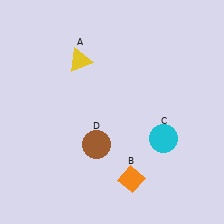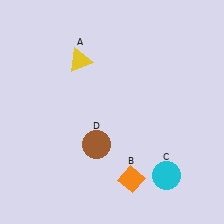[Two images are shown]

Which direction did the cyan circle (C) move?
The cyan circle (C) moved down.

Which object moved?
The cyan circle (C) moved down.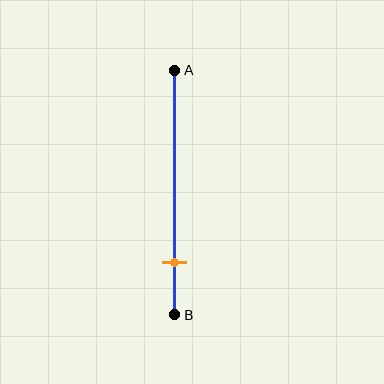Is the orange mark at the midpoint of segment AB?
No, the mark is at about 80% from A, not at the 50% midpoint.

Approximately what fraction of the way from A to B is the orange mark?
The orange mark is approximately 80% of the way from A to B.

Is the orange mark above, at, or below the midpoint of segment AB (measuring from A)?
The orange mark is below the midpoint of segment AB.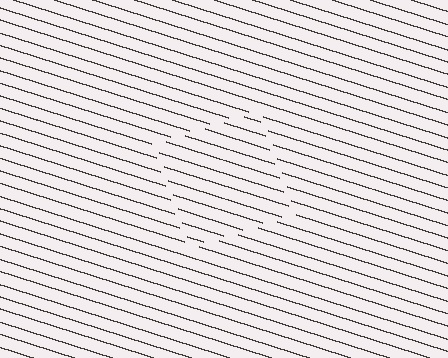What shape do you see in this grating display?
An illusory square. The interior of the shape contains the same grating, shifted by half a period — the contour is defined by the phase discontinuity where line-ends from the inner and outer gratings abut.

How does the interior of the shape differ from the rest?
The interior of the shape contains the same grating, shifted by half a period — the contour is defined by the phase discontinuity where line-ends from the inner and outer gratings abut.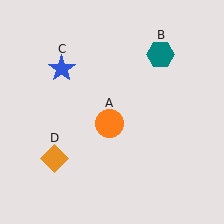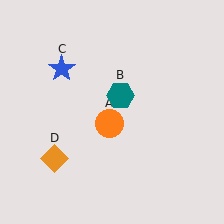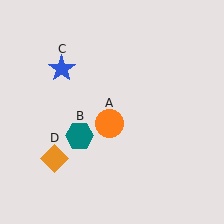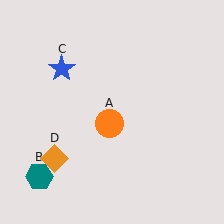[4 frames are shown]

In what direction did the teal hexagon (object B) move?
The teal hexagon (object B) moved down and to the left.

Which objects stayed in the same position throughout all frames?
Orange circle (object A) and blue star (object C) and orange diamond (object D) remained stationary.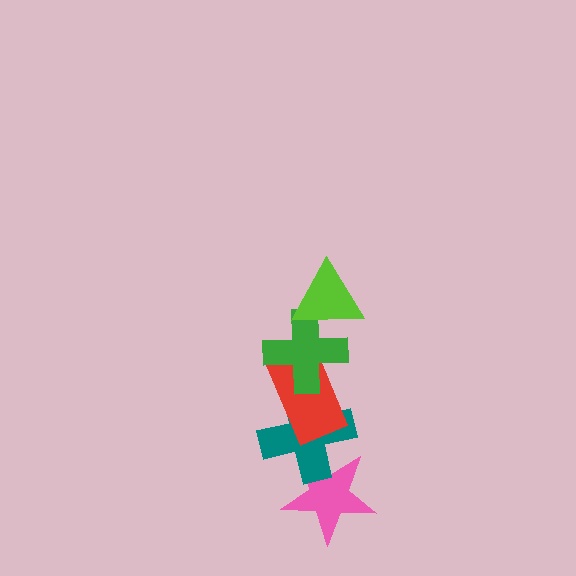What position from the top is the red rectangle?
The red rectangle is 3rd from the top.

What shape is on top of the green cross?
The lime triangle is on top of the green cross.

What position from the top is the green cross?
The green cross is 2nd from the top.